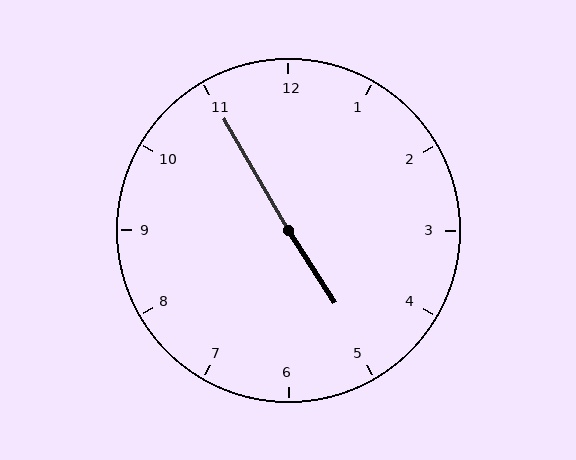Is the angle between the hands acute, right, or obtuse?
It is obtuse.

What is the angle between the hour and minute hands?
Approximately 178 degrees.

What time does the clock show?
4:55.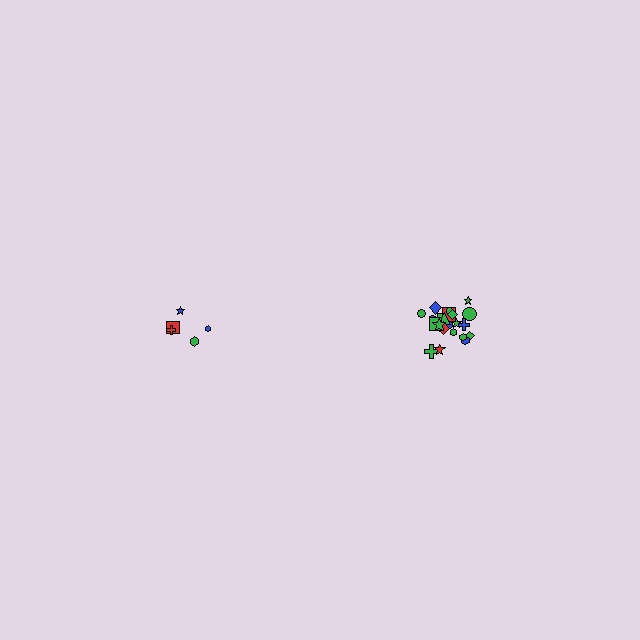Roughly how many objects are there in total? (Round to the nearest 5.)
Roughly 25 objects in total.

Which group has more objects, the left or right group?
The right group.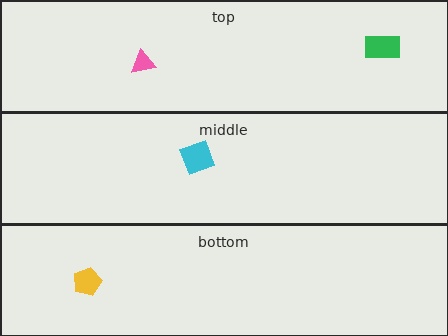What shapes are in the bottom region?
The yellow pentagon.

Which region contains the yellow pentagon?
The bottom region.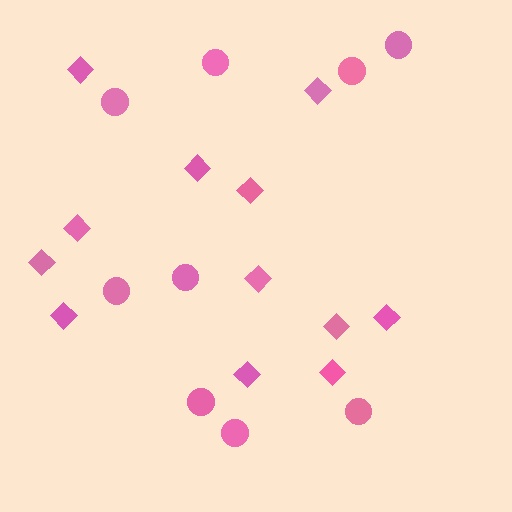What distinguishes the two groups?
There are 2 groups: one group of diamonds (12) and one group of circles (9).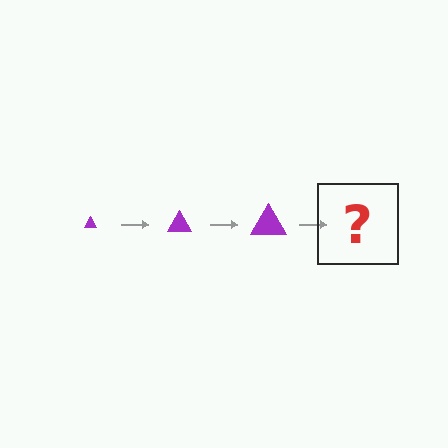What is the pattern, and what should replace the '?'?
The pattern is that the triangle gets progressively larger each step. The '?' should be a purple triangle, larger than the previous one.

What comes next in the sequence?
The next element should be a purple triangle, larger than the previous one.